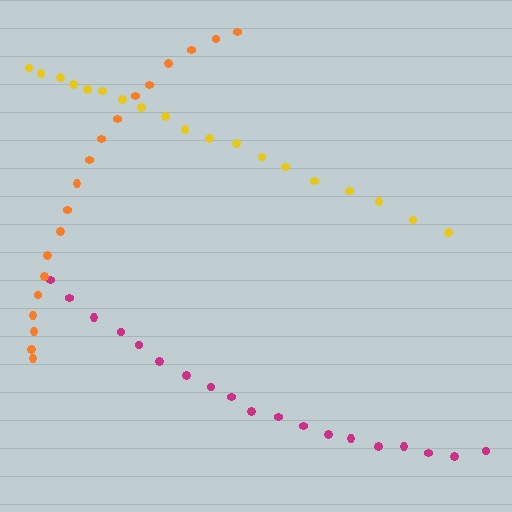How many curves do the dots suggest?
There are 3 distinct paths.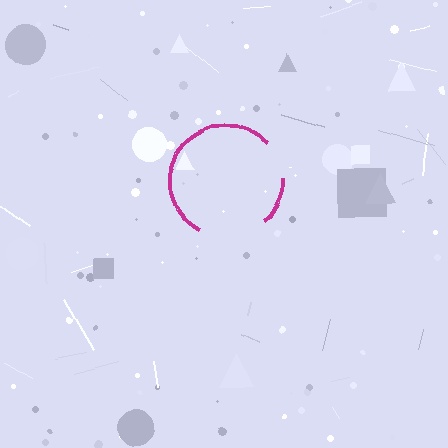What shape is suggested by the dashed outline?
The dashed outline suggests a circle.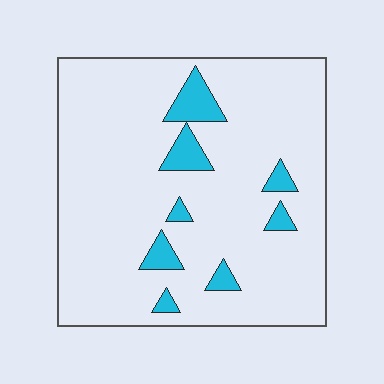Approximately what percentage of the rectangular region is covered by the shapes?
Approximately 10%.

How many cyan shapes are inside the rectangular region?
8.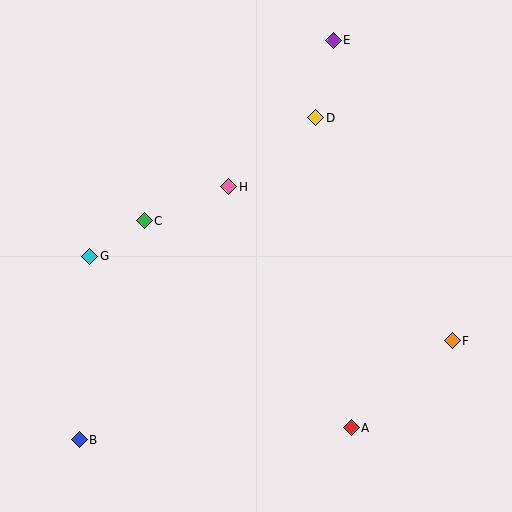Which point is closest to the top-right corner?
Point E is closest to the top-right corner.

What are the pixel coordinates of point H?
Point H is at (229, 187).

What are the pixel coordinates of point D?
Point D is at (316, 118).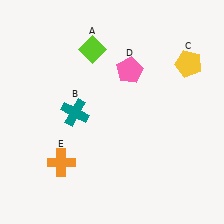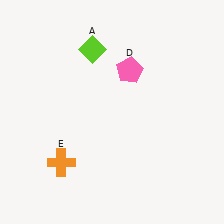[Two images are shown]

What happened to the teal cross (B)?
The teal cross (B) was removed in Image 2. It was in the bottom-left area of Image 1.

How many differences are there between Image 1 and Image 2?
There are 2 differences between the two images.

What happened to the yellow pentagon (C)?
The yellow pentagon (C) was removed in Image 2. It was in the top-right area of Image 1.